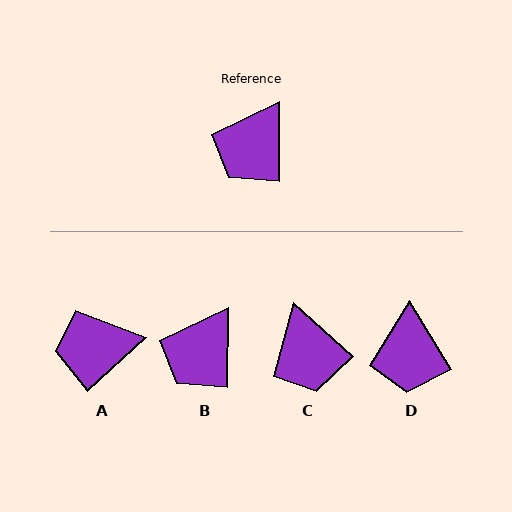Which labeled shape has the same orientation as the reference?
B.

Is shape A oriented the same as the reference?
No, it is off by about 47 degrees.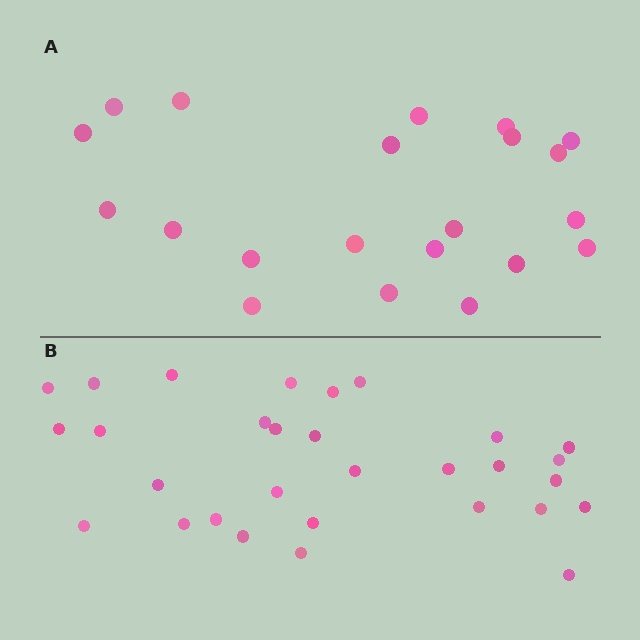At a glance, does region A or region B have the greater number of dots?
Region B (the bottom region) has more dots.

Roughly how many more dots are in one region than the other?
Region B has roughly 8 or so more dots than region A.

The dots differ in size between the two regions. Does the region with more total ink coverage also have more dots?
No. Region A has more total ink coverage because its dots are larger, but region B actually contains more individual dots. Total area can be misleading — the number of items is what matters here.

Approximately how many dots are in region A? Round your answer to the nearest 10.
About 20 dots. (The exact count is 21, which rounds to 20.)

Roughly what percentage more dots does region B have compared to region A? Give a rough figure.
About 45% more.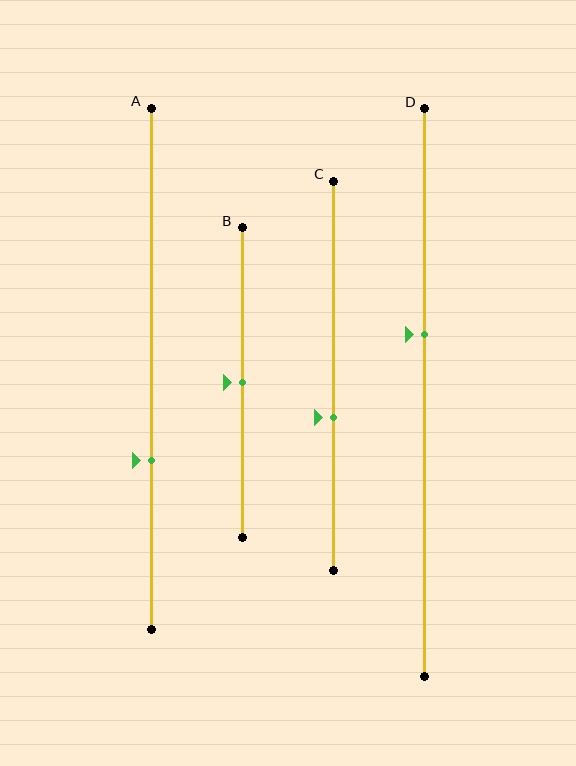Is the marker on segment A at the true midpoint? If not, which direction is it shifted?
No, the marker on segment A is shifted downward by about 18% of the segment length.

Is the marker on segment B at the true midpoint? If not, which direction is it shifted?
Yes, the marker on segment B is at the true midpoint.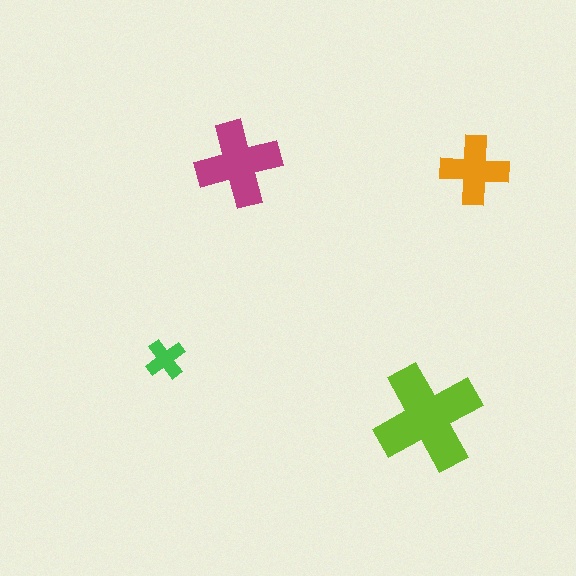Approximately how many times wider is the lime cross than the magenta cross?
About 1.5 times wider.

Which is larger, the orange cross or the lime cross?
The lime one.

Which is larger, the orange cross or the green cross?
The orange one.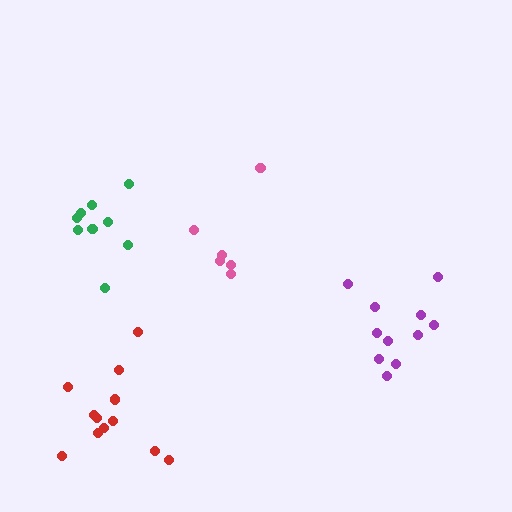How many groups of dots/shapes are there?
There are 4 groups.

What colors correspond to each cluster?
The clusters are colored: pink, green, purple, red.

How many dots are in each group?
Group 1: 6 dots, Group 2: 9 dots, Group 3: 11 dots, Group 4: 12 dots (38 total).